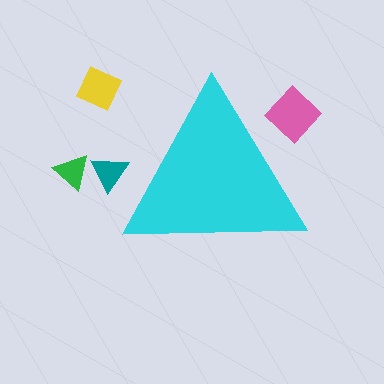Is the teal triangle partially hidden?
Yes, the teal triangle is partially hidden behind the cyan triangle.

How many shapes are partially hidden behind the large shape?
2 shapes are partially hidden.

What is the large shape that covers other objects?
A cyan triangle.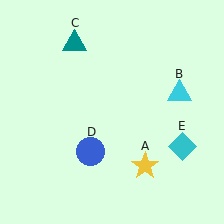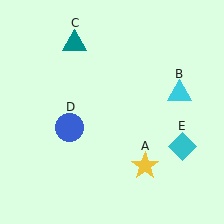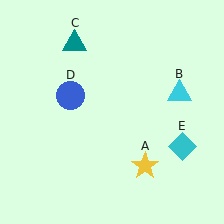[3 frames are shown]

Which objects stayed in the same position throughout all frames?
Yellow star (object A) and cyan triangle (object B) and teal triangle (object C) and cyan diamond (object E) remained stationary.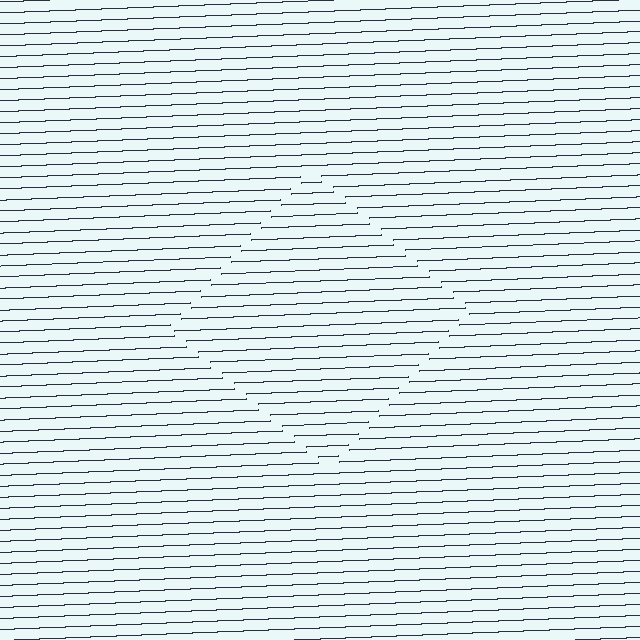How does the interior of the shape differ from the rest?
The interior of the shape contains the same grating, shifted by half a period — the contour is defined by the phase discontinuity where line-ends from the inner and outer gratings abut.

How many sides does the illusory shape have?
4 sides — the line-ends trace a square.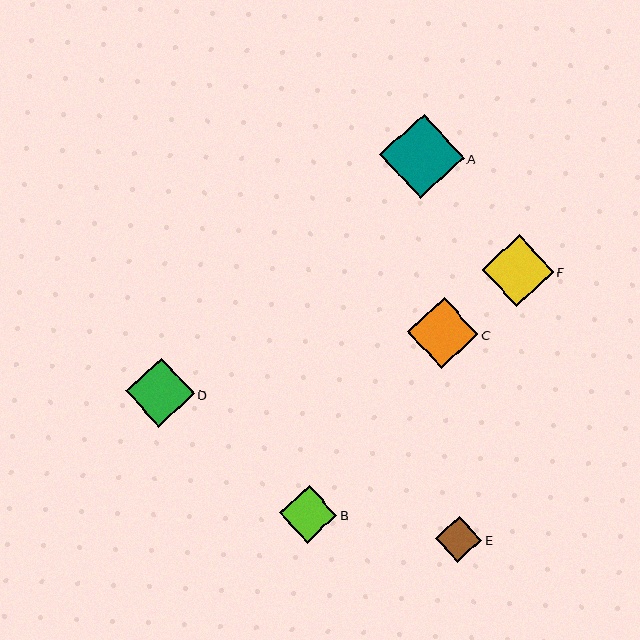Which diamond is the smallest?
Diamond E is the smallest with a size of approximately 46 pixels.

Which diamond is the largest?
Diamond A is the largest with a size of approximately 85 pixels.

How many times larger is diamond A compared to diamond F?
Diamond A is approximately 1.2 times the size of diamond F.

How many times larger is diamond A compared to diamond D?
Diamond A is approximately 1.2 times the size of diamond D.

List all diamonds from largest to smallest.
From largest to smallest: A, F, C, D, B, E.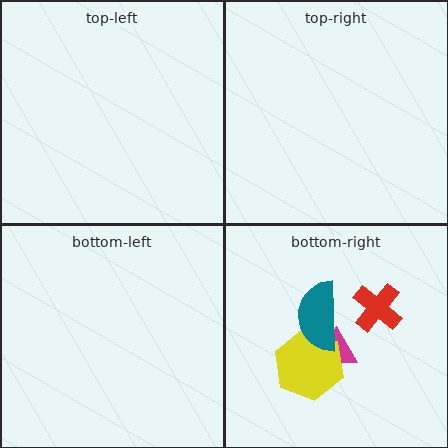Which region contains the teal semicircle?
The bottom-right region.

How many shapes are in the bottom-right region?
4.